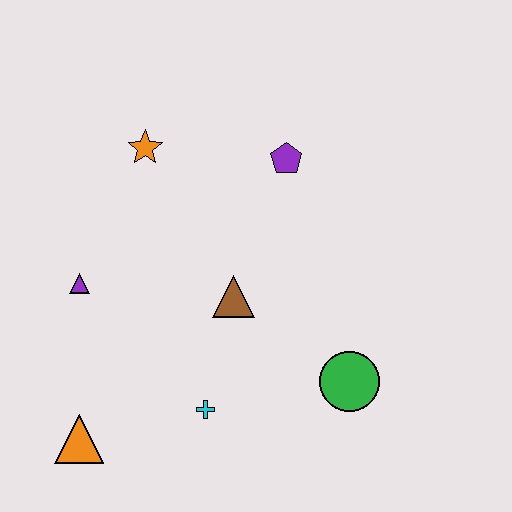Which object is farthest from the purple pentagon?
The orange triangle is farthest from the purple pentagon.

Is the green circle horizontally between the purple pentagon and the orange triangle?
No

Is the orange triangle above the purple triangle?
No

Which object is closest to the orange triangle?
The cyan cross is closest to the orange triangle.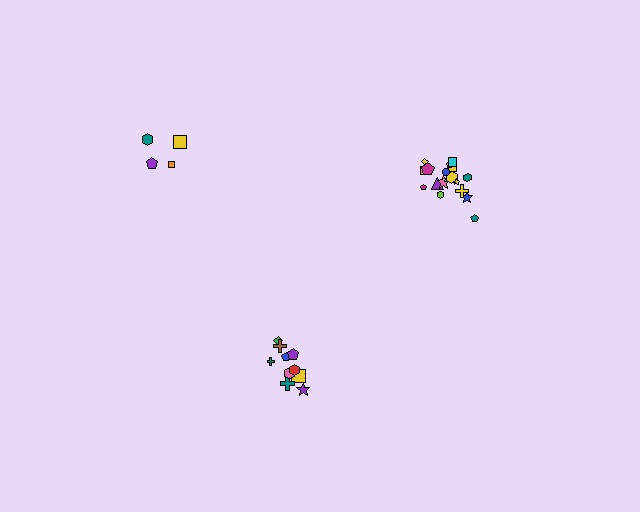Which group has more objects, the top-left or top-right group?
The top-right group.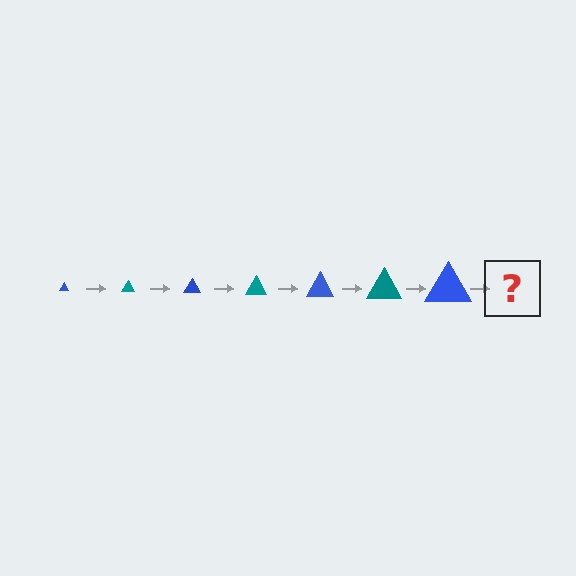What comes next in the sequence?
The next element should be a teal triangle, larger than the previous one.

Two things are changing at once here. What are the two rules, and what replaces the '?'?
The two rules are that the triangle grows larger each step and the color cycles through blue and teal. The '?' should be a teal triangle, larger than the previous one.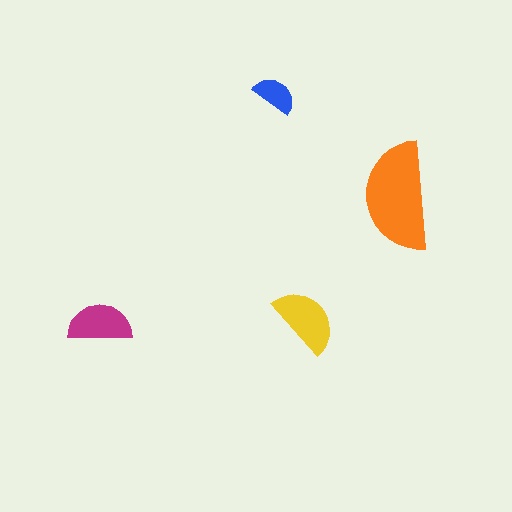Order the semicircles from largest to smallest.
the orange one, the yellow one, the magenta one, the blue one.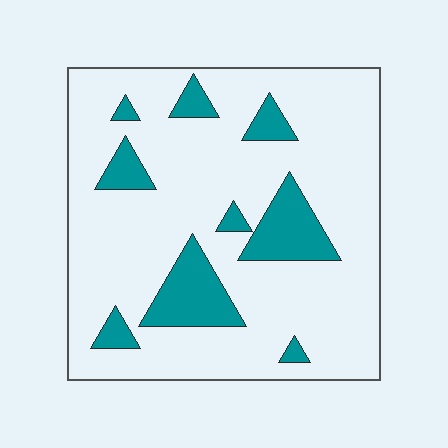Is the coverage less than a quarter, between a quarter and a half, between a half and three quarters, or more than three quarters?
Less than a quarter.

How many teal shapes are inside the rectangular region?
9.